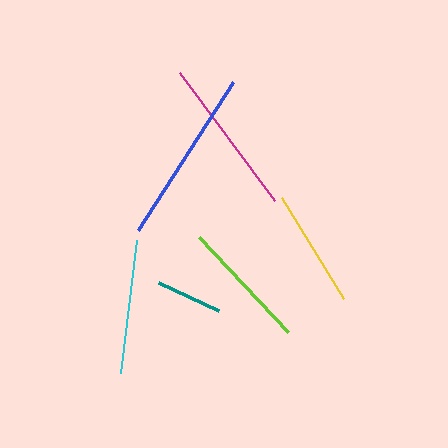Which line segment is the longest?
The blue line is the longest at approximately 176 pixels.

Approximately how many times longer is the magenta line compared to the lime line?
The magenta line is approximately 1.2 times the length of the lime line.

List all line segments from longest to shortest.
From longest to shortest: blue, magenta, cyan, lime, yellow, teal.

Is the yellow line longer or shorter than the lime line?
The lime line is longer than the yellow line.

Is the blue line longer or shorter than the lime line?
The blue line is longer than the lime line.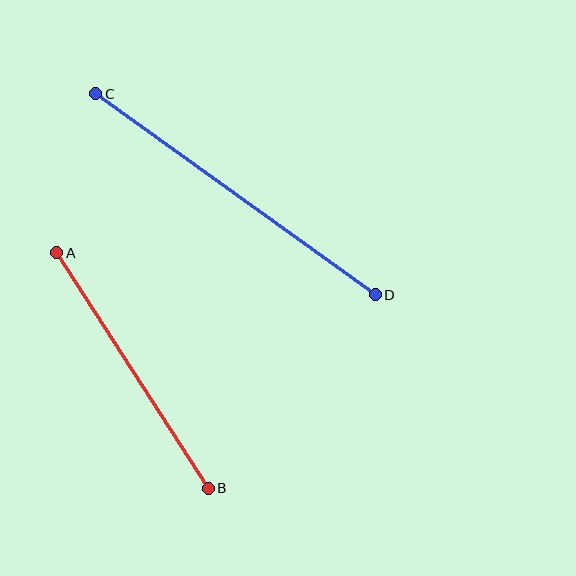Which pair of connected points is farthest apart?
Points C and D are farthest apart.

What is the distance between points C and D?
The distance is approximately 344 pixels.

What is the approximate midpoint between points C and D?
The midpoint is at approximately (235, 194) pixels.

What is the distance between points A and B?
The distance is approximately 280 pixels.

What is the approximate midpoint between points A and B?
The midpoint is at approximately (132, 371) pixels.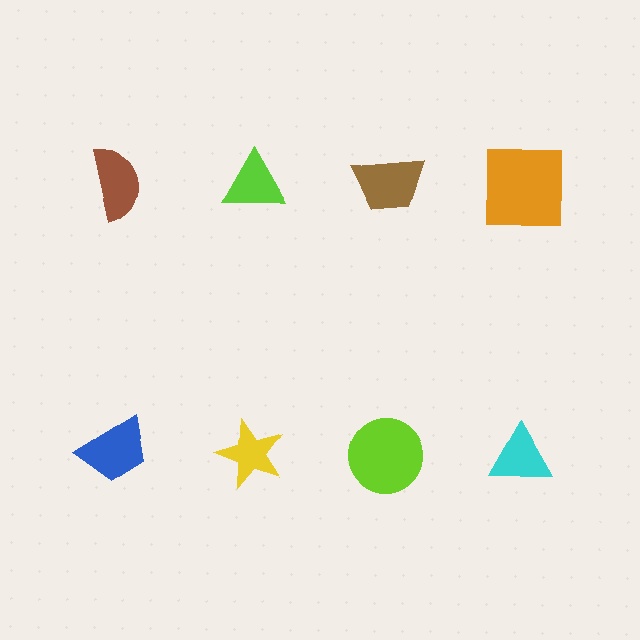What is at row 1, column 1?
A brown semicircle.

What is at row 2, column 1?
A blue trapezoid.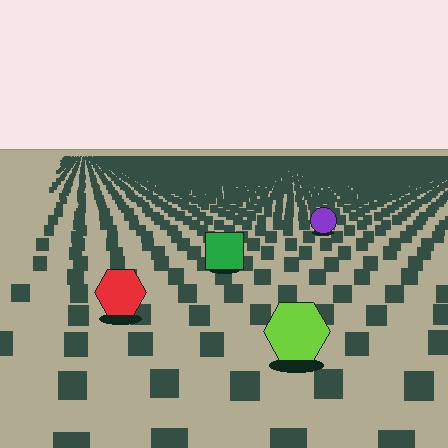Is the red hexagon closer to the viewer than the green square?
Yes. The red hexagon is closer — you can tell from the texture gradient: the ground texture is coarser near it.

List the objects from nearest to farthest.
From nearest to farthest: the lime hexagon, the red hexagon, the green square, the purple circle.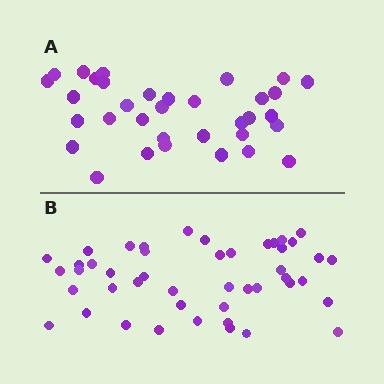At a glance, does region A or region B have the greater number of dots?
Region B (the bottom region) has more dots.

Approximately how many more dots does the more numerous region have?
Region B has roughly 12 or so more dots than region A.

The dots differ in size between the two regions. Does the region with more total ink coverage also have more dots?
No. Region A has more total ink coverage because its dots are larger, but region B actually contains more individual dots. Total area can be misleading — the number of items is what matters here.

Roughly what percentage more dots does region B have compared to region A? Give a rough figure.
About 35% more.